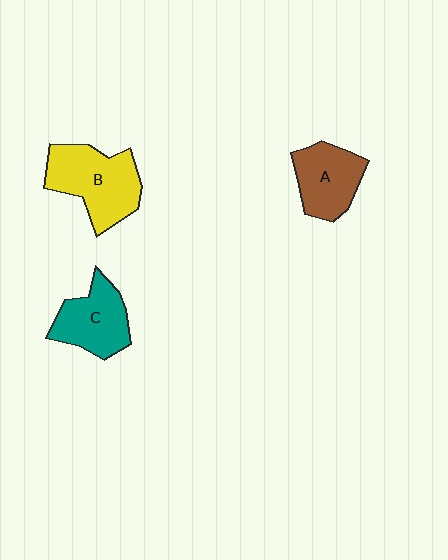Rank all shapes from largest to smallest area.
From largest to smallest: B (yellow), C (teal), A (brown).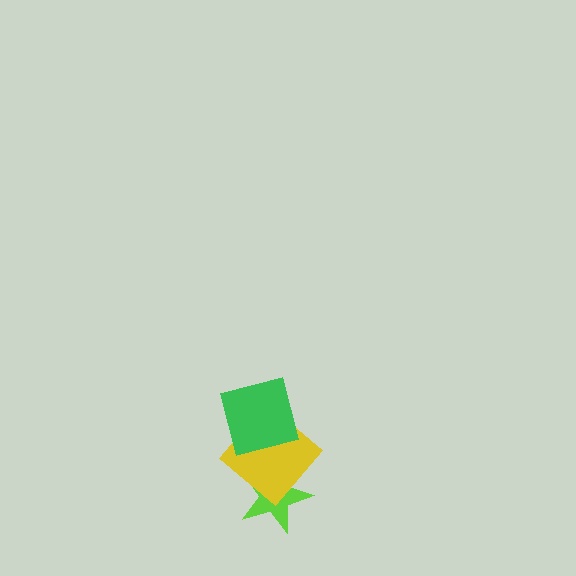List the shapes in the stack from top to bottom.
From top to bottom: the green square, the yellow diamond, the lime star.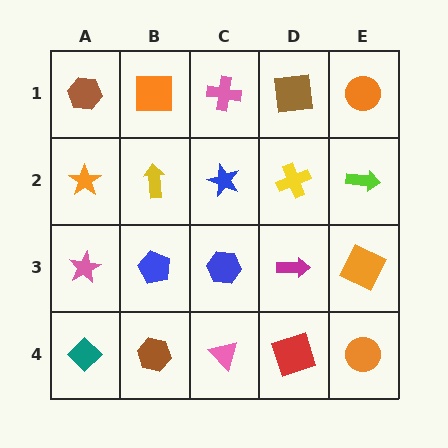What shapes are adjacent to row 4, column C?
A blue hexagon (row 3, column C), a brown hexagon (row 4, column B), a red square (row 4, column D).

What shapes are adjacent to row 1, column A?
An orange star (row 2, column A), an orange square (row 1, column B).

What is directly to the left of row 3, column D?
A blue hexagon.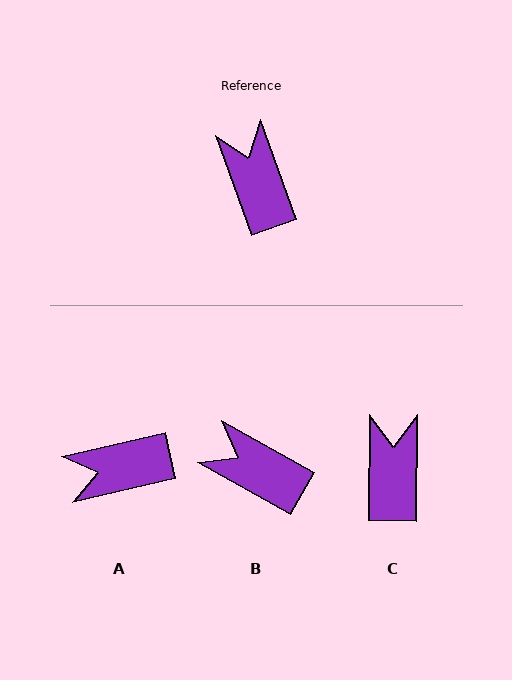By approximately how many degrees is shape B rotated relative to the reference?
Approximately 41 degrees counter-clockwise.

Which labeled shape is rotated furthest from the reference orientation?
A, about 83 degrees away.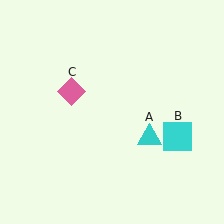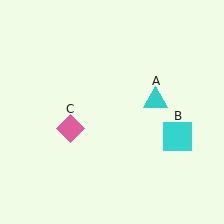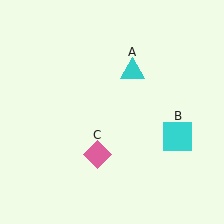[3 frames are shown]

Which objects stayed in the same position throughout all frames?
Cyan square (object B) remained stationary.